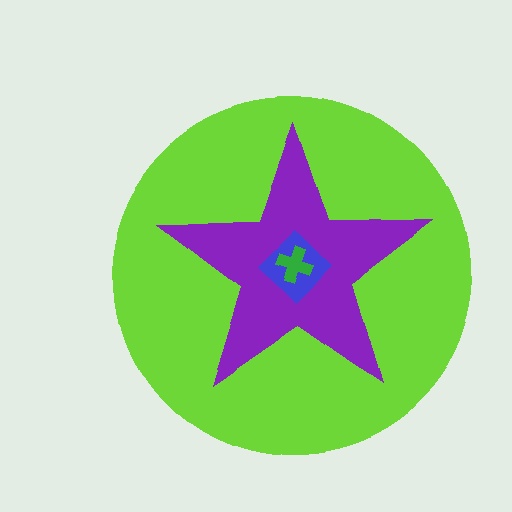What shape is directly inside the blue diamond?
The green cross.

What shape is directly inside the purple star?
The blue diamond.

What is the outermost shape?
The lime circle.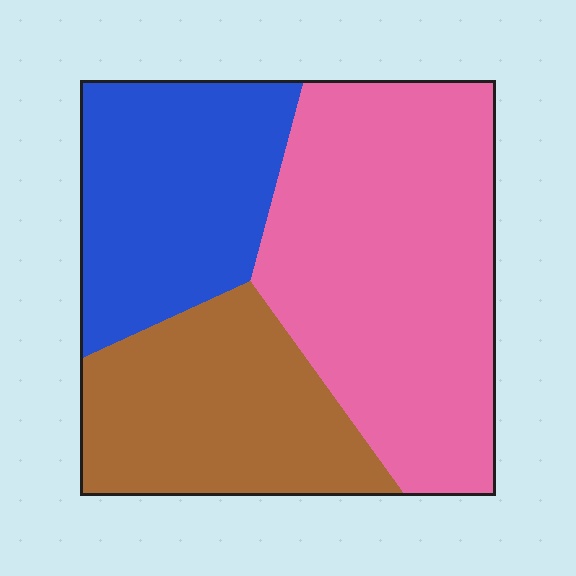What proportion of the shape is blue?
Blue takes up about one quarter (1/4) of the shape.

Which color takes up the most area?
Pink, at roughly 45%.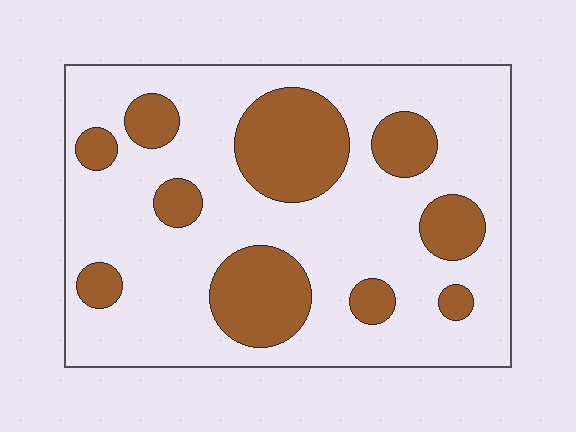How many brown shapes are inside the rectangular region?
10.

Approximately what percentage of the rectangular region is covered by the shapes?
Approximately 25%.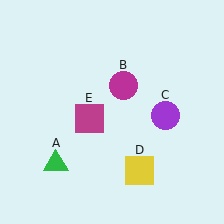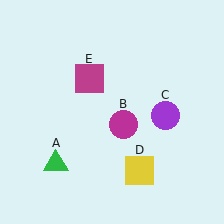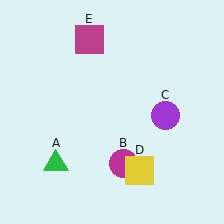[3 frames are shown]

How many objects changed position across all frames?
2 objects changed position: magenta circle (object B), magenta square (object E).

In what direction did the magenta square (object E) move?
The magenta square (object E) moved up.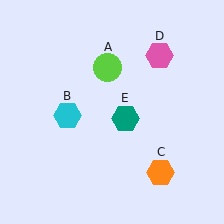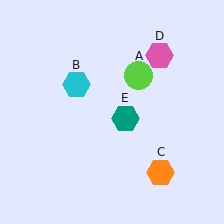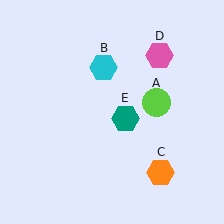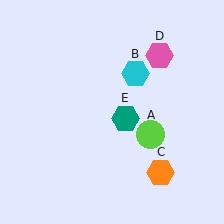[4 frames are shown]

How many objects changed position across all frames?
2 objects changed position: lime circle (object A), cyan hexagon (object B).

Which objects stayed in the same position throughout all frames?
Orange hexagon (object C) and pink hexagon (object D) and teal hexagon (object E) remained stationary.